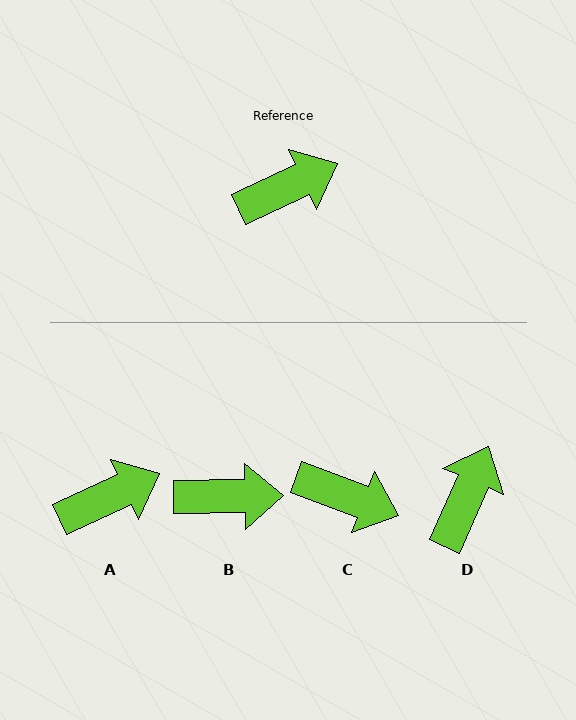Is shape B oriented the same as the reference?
No, it is off by about 25 degrees.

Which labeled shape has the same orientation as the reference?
A.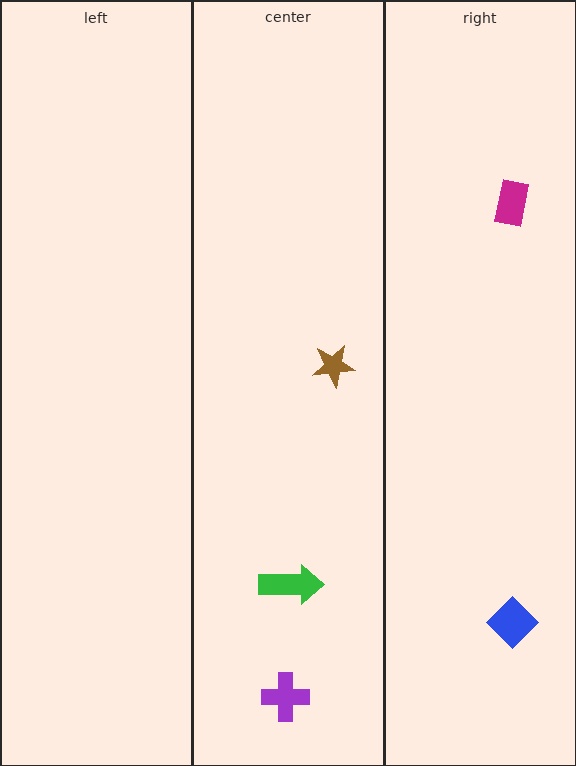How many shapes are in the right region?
2.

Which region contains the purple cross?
The center region.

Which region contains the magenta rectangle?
The right region.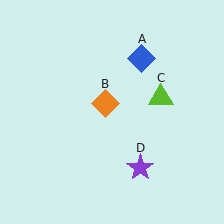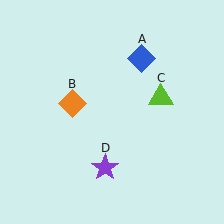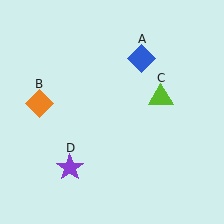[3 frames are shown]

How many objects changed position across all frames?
2 objects changed position: orange diamond (object B), purple star (object D).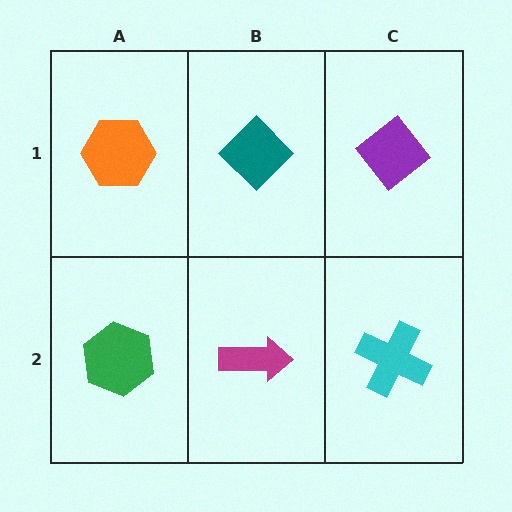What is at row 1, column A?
An orange hexagon.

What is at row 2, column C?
A cyan cross.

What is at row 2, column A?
A green hexagon.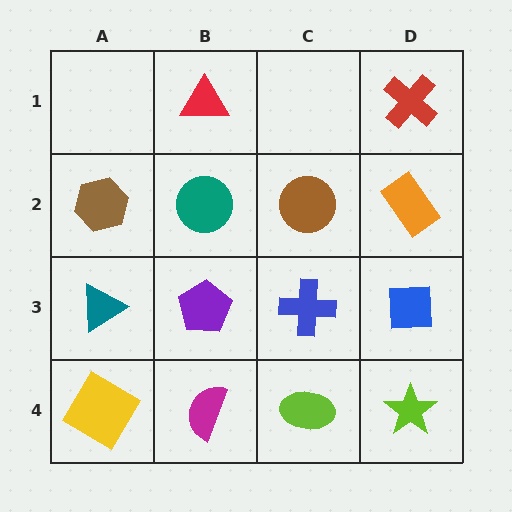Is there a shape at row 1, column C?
No, that cell is empty.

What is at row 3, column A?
A teal triangle.